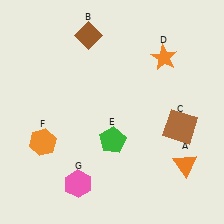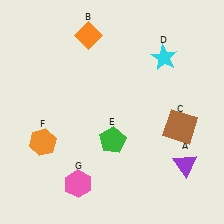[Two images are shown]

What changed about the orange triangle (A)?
In Image 1, A is orange. In Image 2, it changed to purple.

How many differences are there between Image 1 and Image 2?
There are 3 differences between the two images.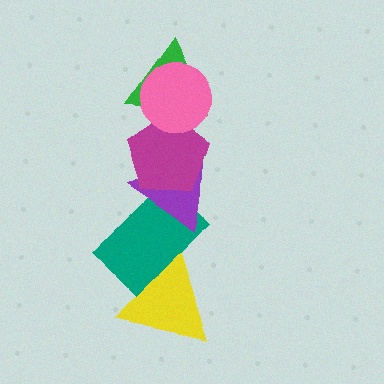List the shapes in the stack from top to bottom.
From top to bottom: the pink circle, the green triangle, the magenta pentagon, the purple triangle, the teal rectangle, the yellow triangle.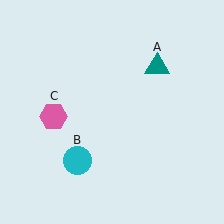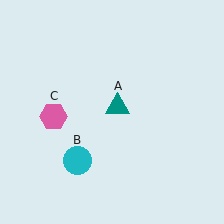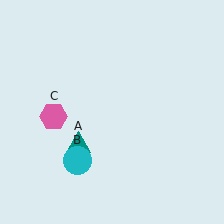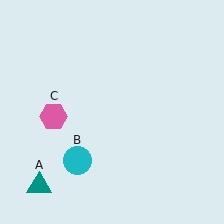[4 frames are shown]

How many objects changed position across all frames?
1 object changed position: teal triangle (object A).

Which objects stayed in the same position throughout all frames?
Cyan circle (object B) and pink hexagon (object C) remained stationary.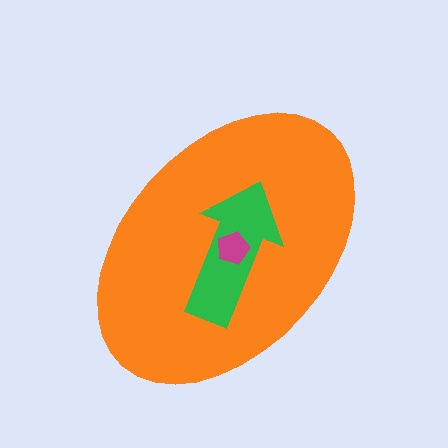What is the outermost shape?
The orange ellipse.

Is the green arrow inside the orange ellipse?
Yes.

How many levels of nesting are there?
3.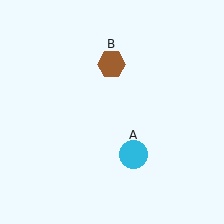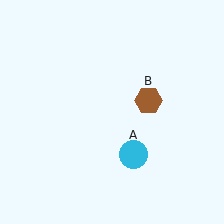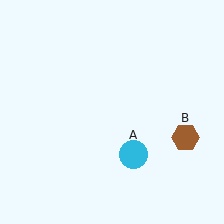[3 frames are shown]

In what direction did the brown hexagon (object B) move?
The brown hexagon (object B) moved down and to the right.